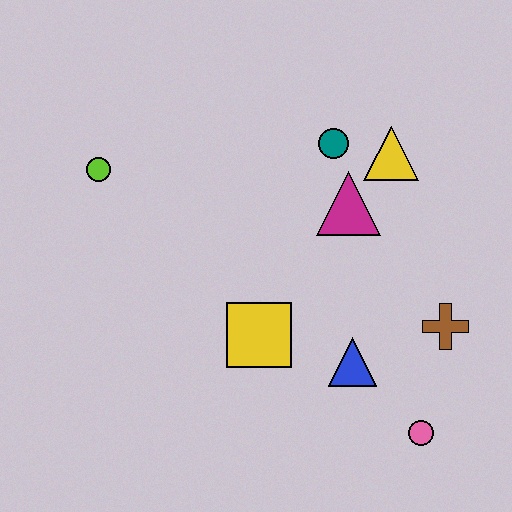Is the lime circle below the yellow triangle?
Yes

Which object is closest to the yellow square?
The blue triangle is closest to the yellow square.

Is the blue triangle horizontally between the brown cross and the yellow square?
Yes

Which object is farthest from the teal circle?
The pink circle is farthest from the teal circle.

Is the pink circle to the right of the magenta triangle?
Yes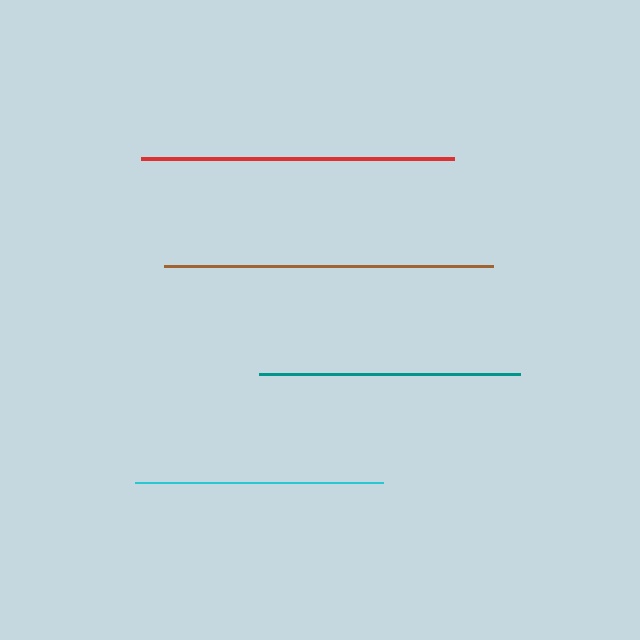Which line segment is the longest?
The brown line is the longest at approximately 328 pixels.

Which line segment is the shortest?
The cyan line is the shortest at approximately 248 pixels.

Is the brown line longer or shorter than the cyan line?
The brown line is longer than the cyan line.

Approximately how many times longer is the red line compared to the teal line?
The red line is approximately 1.2 times the length of the teal line.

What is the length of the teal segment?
The teal segment is approximately 261 pixels long.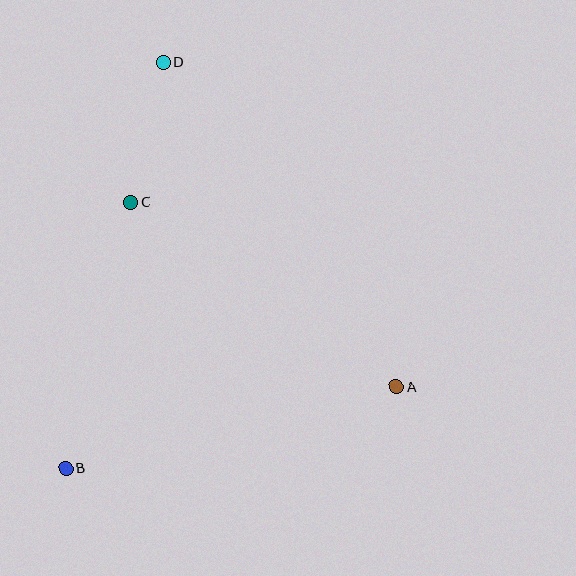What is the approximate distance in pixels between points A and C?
The distance between A and C is approximately 324 pixels.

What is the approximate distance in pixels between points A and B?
The distance between A and B is approximately 341 pixels.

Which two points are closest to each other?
Points C and D are closest to each other.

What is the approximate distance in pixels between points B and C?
The distance between B and C is approximately 274 pixels.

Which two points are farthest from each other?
Points B and D are farthest from each other.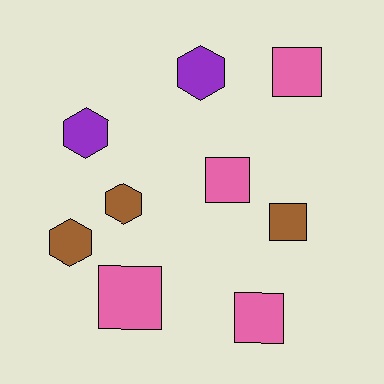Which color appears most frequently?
Pink, with 4 objects.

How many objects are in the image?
There are 9 objects.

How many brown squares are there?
There is 1 brown square.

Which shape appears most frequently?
Square, with 5 objects.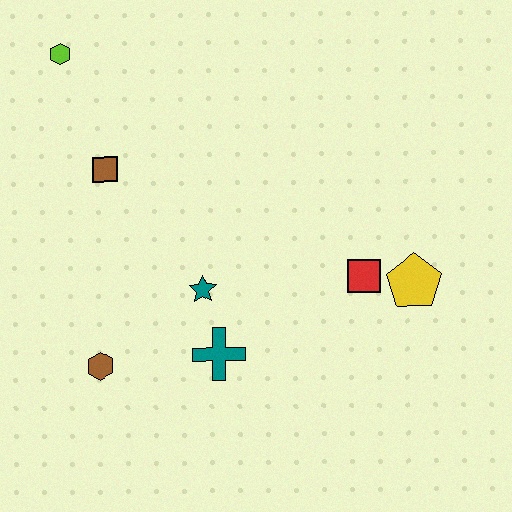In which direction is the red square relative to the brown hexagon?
The red square is to the right of the brown hexagon.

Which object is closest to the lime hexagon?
The brown square is closest to the lime hexagon.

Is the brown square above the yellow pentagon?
Yes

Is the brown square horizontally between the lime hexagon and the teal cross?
Yes